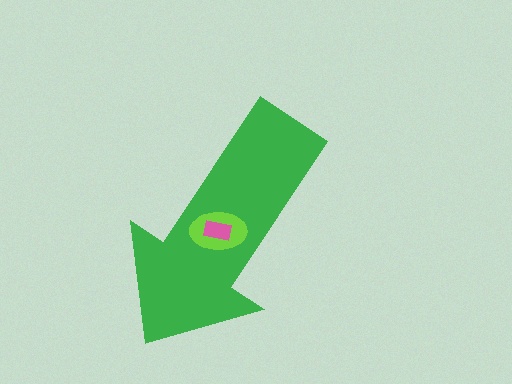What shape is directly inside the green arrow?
The lime ellipse.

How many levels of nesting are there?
3.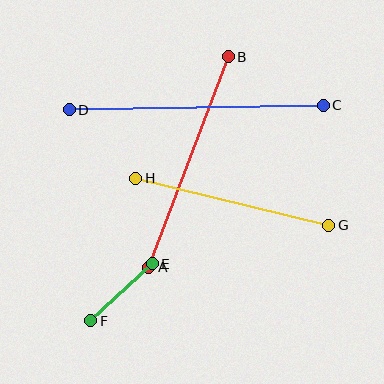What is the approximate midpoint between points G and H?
The midpoint is at approximately (232, 202) pixels.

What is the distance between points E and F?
The distance is approximately 84 pixels.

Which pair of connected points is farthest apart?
Points C and D are farthest apart.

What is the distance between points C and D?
The distance is approximately 254 pixels.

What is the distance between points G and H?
The distance is approximately 199 pixels.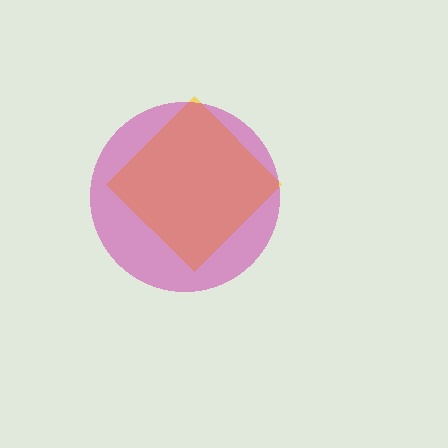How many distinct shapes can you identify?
There are 2 distinct shapes: a yellow diamond, a magenta circle.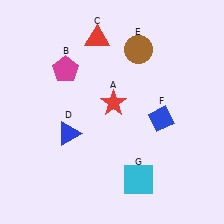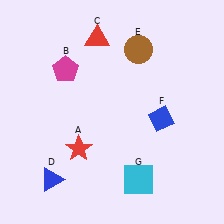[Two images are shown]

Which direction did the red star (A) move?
The red star (A) moved down.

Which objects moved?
The objects that moved are: the red star (A), the blue triangle (D).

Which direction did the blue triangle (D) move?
The blue triangle (D) moved down.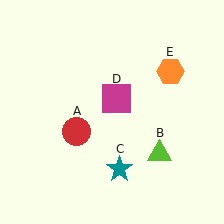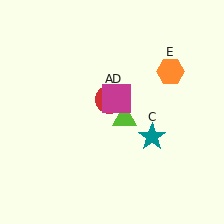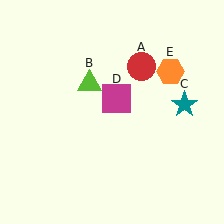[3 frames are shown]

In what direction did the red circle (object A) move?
The red circle (object A) moved up and to the right.